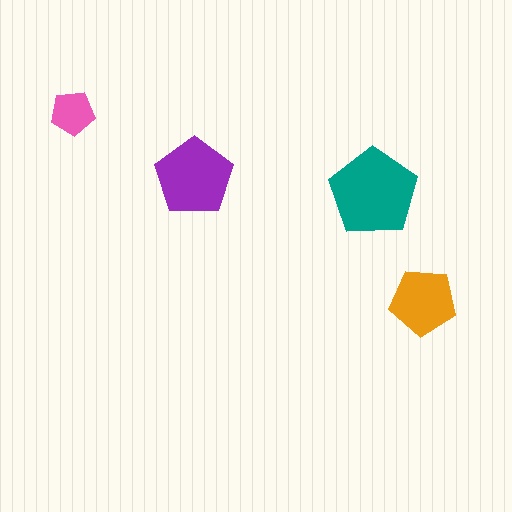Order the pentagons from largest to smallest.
the teal one, the purple one, the orange one, the pink one.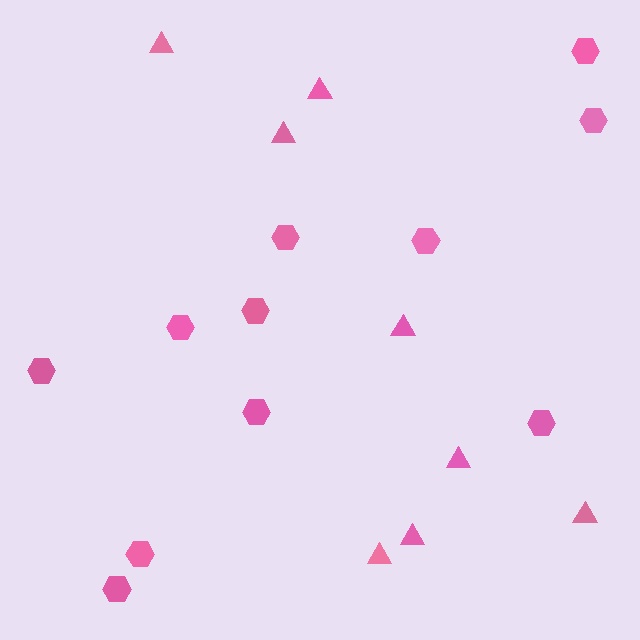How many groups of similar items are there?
There are 2 groups: one group of hexagons (11) and one group of triangles (8).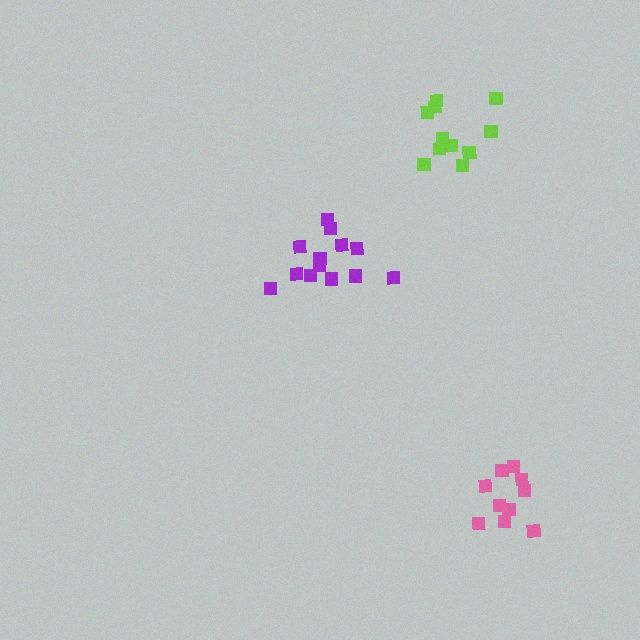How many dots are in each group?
Group 1: 11 dots, Group 2: 13 dots, Group 3: 10 dots (34 total).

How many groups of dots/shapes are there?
There are 3 groups.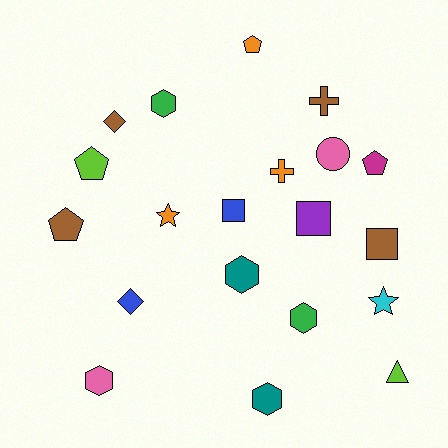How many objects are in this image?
There are 20 objects.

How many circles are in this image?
There is 1 circle.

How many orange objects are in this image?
There are 3 orange objects.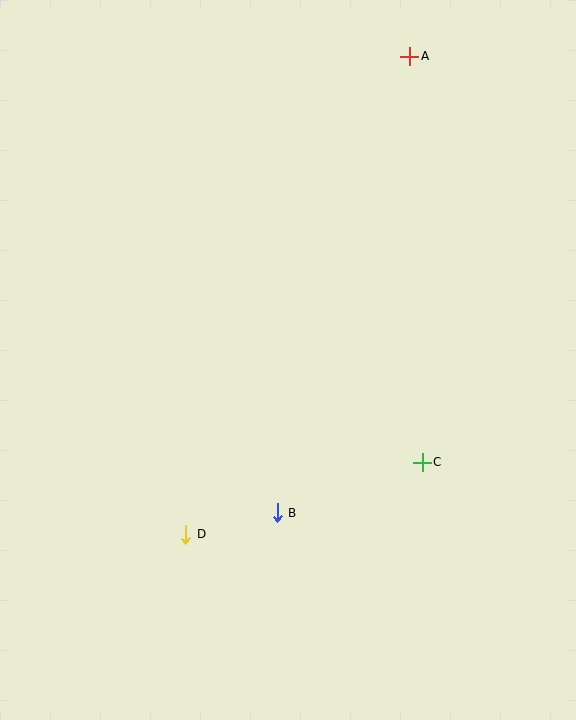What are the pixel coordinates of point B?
Point B is at (277, 513).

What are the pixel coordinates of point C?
Point C is at (422, 462).